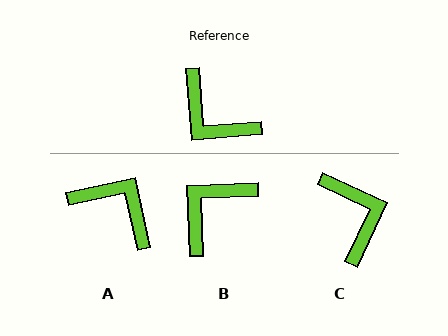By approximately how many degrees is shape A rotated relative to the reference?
Approximately 172 degrees clockwise.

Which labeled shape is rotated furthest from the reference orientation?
A, about 172 degrees away.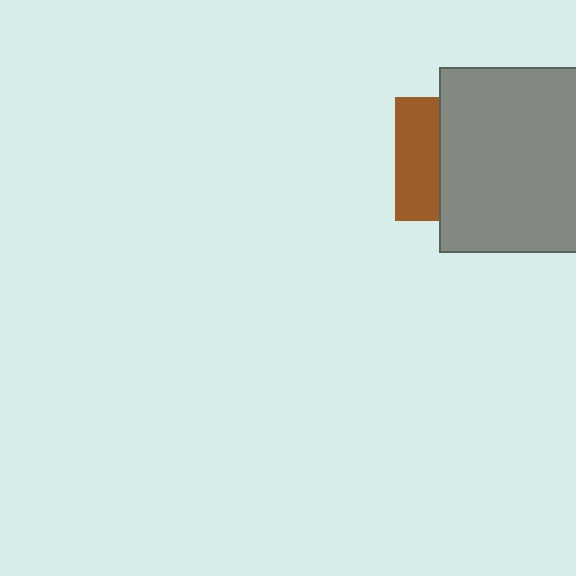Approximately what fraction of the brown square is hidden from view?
Roughly 65% of the brown square is hidden behind the gray square.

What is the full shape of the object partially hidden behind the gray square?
The partially hidden object is a brown square.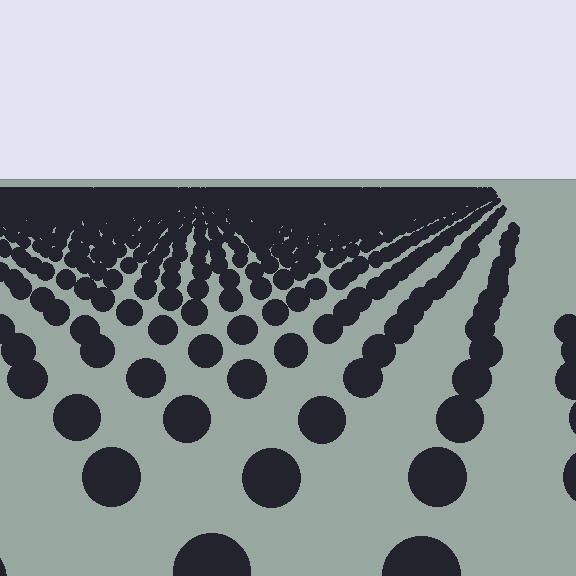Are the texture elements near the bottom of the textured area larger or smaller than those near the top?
Larger. Near the bottom, elements are closer to the viewer and appear at a bigger on-screen size.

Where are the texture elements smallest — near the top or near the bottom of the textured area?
Near the top.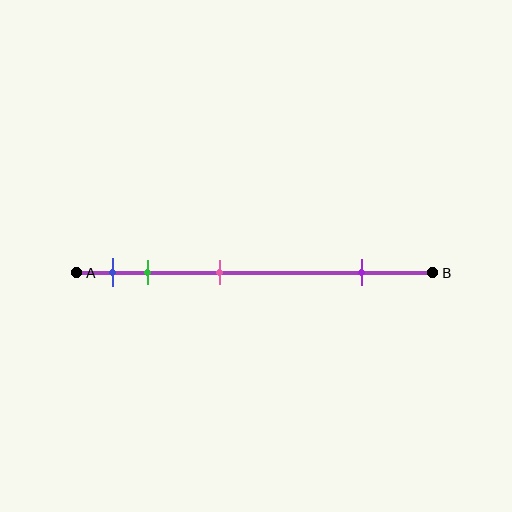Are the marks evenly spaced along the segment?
No, the marks are not evenly spaced.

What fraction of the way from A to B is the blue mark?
The blue mark is approximately 10% (0.1) of the way from A to B.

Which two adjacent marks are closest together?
The blue and green marks are the closest adjacent pair.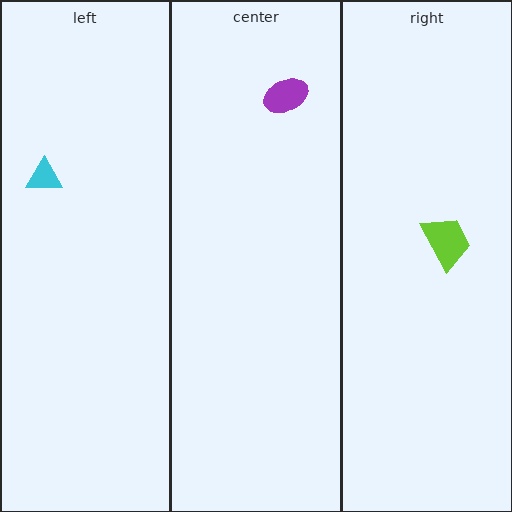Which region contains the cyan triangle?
The left region.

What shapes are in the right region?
The lime trapezoid.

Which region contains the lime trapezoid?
The right region.